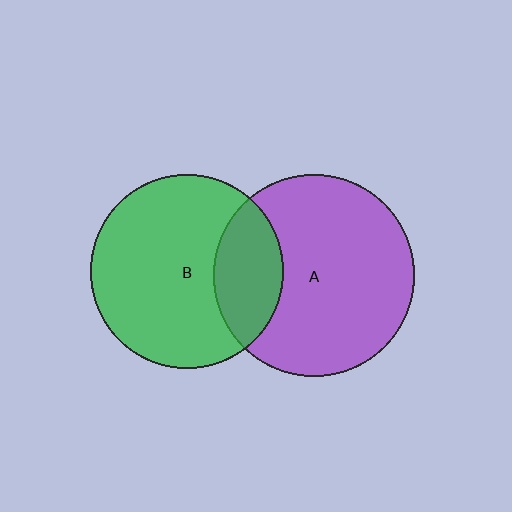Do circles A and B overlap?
Yes.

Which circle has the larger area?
Circle A (purple).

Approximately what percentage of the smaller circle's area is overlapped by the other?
Approximately 25%.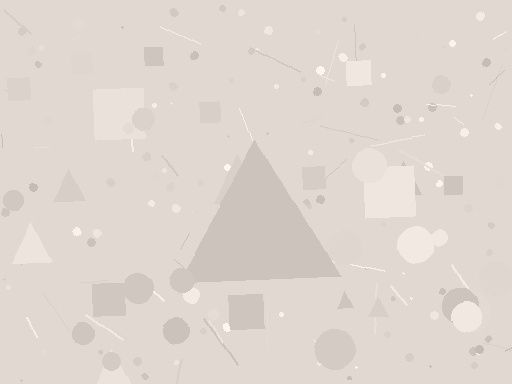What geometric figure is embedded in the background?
A triangle is embedded in the background.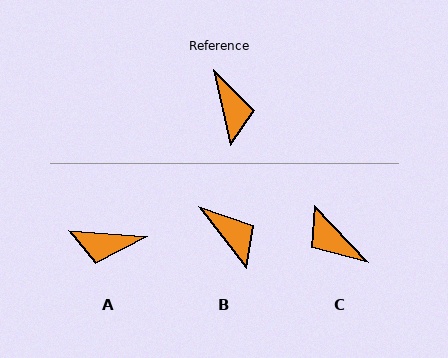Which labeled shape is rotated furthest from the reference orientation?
C, about 150 degrees away.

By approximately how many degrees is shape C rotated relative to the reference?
Approximately 150 degrees clockwise.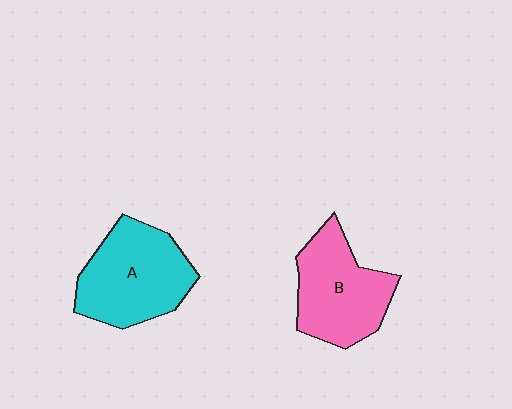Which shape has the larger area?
Shape A (cyan).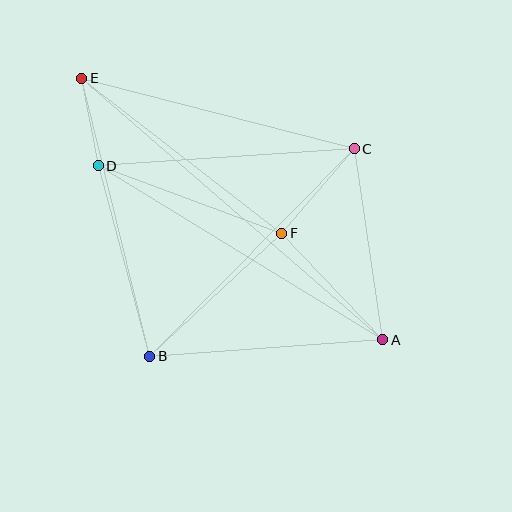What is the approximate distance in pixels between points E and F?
The distance between E and F is approximately 253 pixels.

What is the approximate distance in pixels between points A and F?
The distance between A and F is approximately 147 pixels.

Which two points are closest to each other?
Points D and E are closest to each other.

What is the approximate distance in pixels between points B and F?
The distance between B and F is approximately 180 pixels.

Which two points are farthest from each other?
Points A and E are farthest from each other.